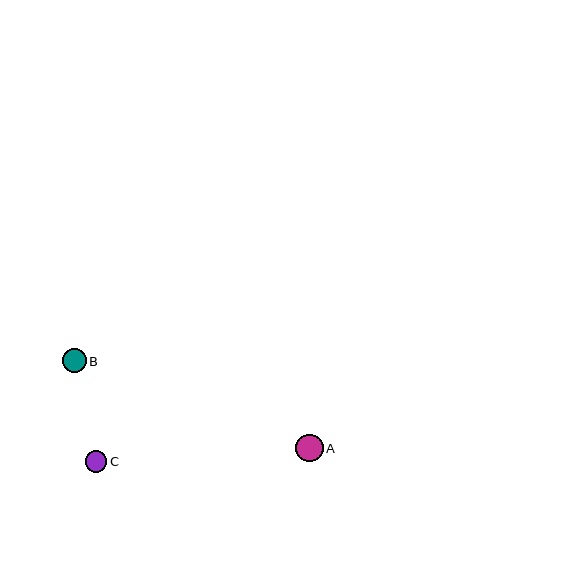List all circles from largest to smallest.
From largest to smallest: A, B, C.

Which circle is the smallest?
Circle C is the smallest with a size of approximately 22 pixels.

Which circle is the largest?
Circle A is the largest with a size of approximately 28 pixels.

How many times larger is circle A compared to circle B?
Circle A is approximately 1.2 times the size of circle B.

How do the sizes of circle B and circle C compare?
Circle B and circle C are approximately the same size.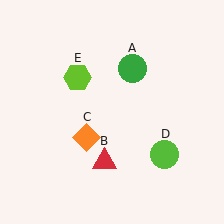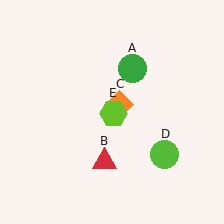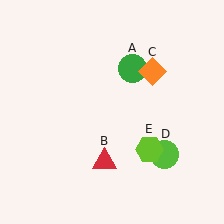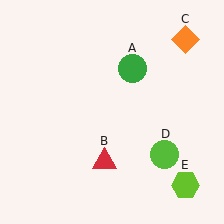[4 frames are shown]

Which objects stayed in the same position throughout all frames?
Green circle (object A) and red triangle (object B) and lime circle (object D) remained stationary.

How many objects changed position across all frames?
2 objects changed position: orange diamond (object C), lime hexagon (object E).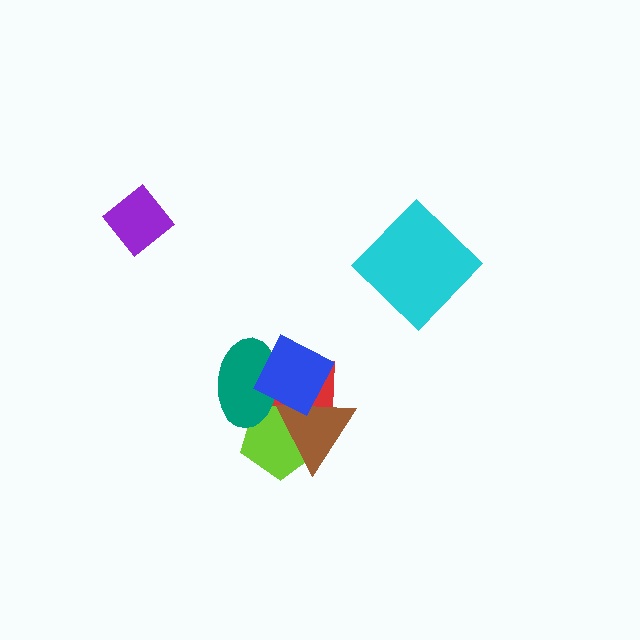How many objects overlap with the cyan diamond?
0 objects overlap with the cyan diamond.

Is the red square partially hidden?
Yes, it is partially covered by another shape.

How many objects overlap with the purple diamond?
0 objects overlap with the purple diamond.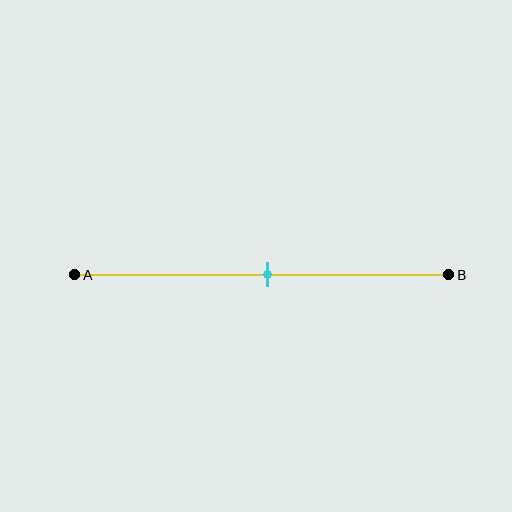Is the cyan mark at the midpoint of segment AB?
Yes, the mark is approximately at the midpoint.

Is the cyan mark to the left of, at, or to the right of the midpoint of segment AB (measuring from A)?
The cyan mark is approximately at the midpoint of segment AB.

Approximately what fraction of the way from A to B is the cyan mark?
The cyan mark is approximately 50% of the way from A to B.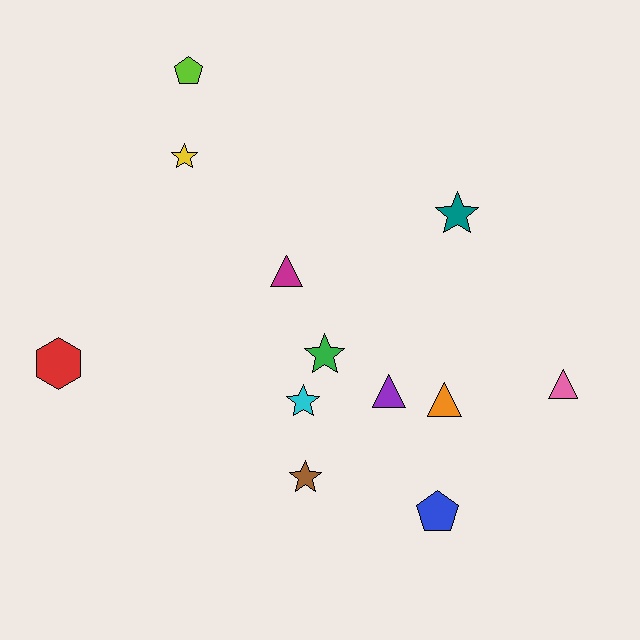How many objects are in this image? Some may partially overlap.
There are 12 objects.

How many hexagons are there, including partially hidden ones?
There is 1 hexagon.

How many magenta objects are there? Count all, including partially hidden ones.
There is 1 magenta object.